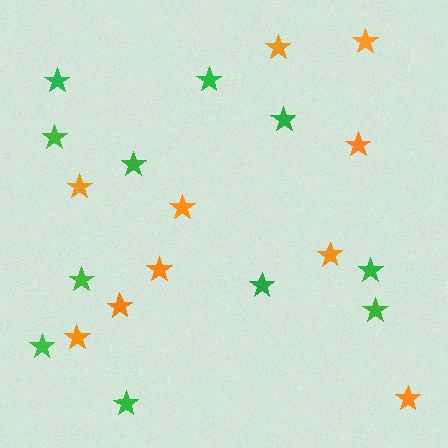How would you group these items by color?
There are 2 groups: one group of orange stars (10) and one group of green stars (11).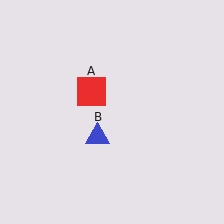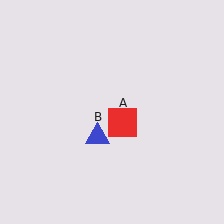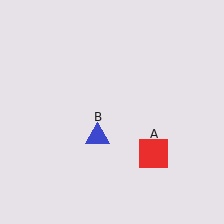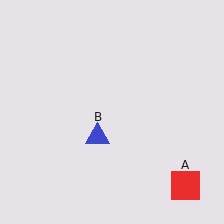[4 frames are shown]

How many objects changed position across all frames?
1 object changed position: red square (object A).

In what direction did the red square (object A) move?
The red square (object A) moved down and to the right.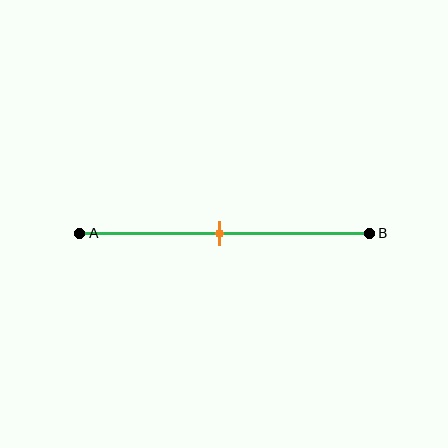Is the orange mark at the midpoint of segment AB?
Yes, the mark is approximately at the midpoint.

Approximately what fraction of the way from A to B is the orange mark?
The orange mark is approximately 50% of the way from A to B.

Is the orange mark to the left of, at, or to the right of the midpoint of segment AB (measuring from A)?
The orange mark is approximately at the midpoint of segment AB.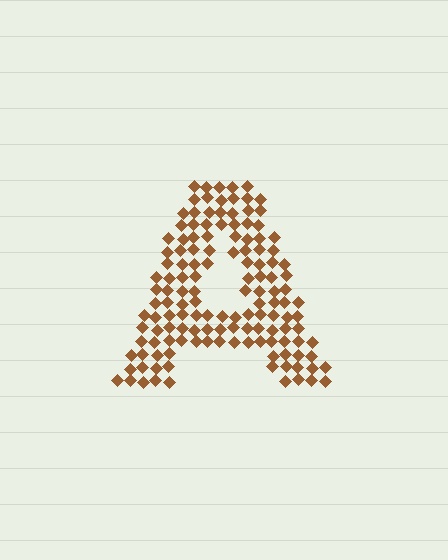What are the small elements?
The small elements are diamonds.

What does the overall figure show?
The overall figure shows the letter A.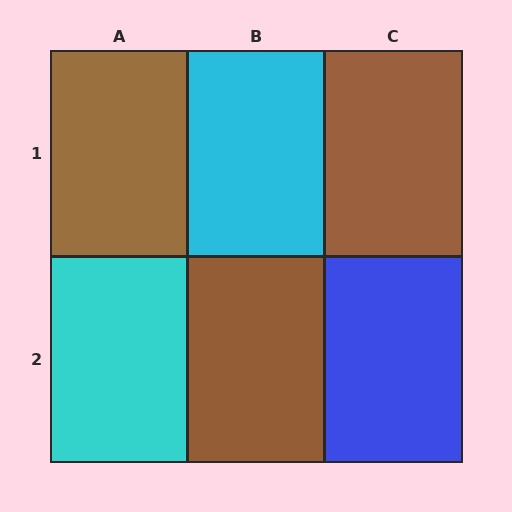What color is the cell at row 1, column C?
Brown.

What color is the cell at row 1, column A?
Brown.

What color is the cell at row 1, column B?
Cyan.